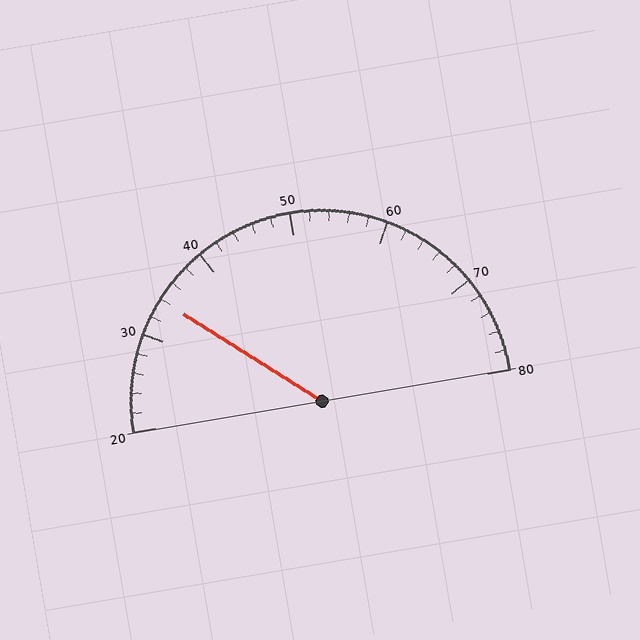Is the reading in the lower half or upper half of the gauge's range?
The reading is in the lower half of the range (20 to 80).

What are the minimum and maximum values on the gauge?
The gauge ranges from 20 to 80.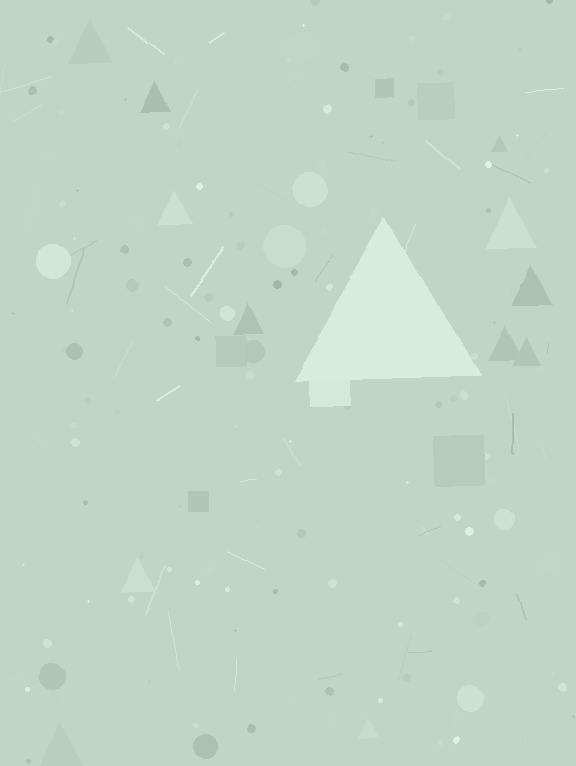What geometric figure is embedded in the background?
A triangle is embedded in the background.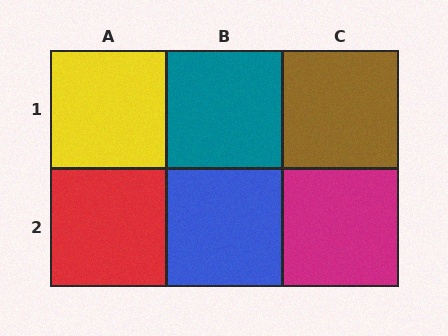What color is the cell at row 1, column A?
Yellow.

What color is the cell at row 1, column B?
Teal.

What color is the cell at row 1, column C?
Brown.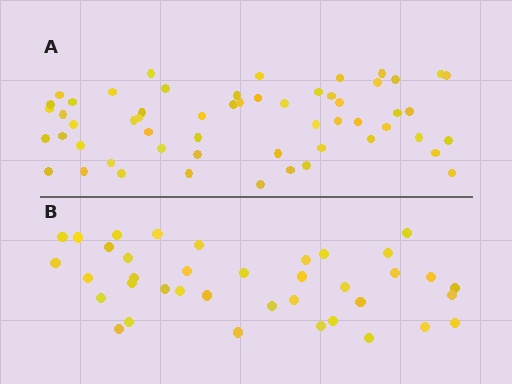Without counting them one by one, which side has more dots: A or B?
Region A (the top region) has more dots.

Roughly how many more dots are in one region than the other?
Region A has approximately 20 more dots than region B.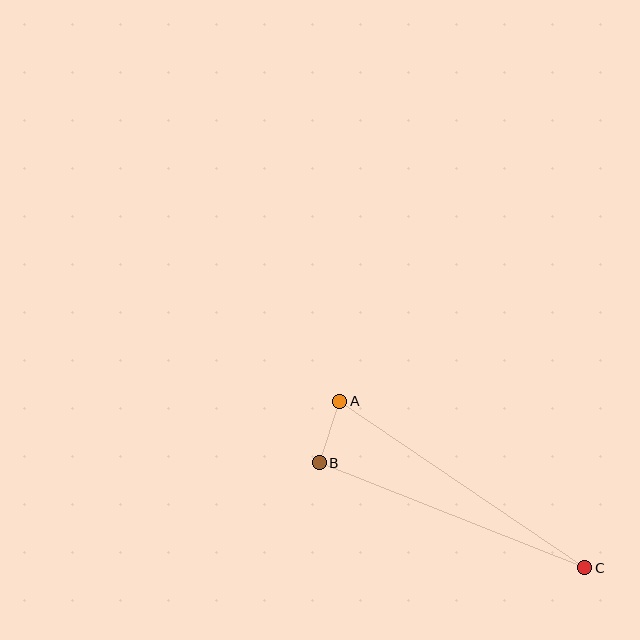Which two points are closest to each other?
Points A and B are closest to each other.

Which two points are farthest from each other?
Points A and C are farthest from each other.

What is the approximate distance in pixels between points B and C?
The distance between B and C is approximately 285 pixels.